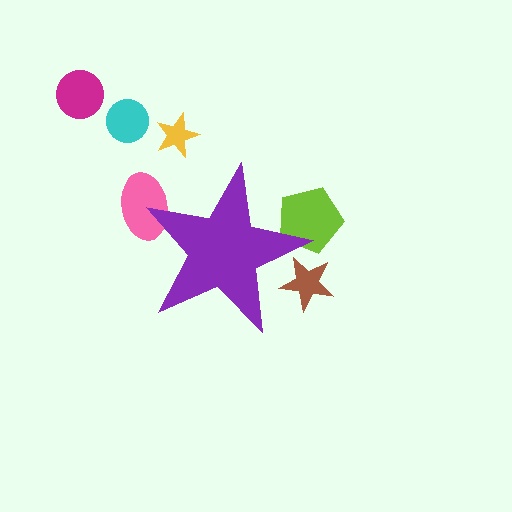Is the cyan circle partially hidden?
No, the cyan circle is fully visible.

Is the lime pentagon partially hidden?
Yes, the lime pentagon is partially hidden behind the purple star.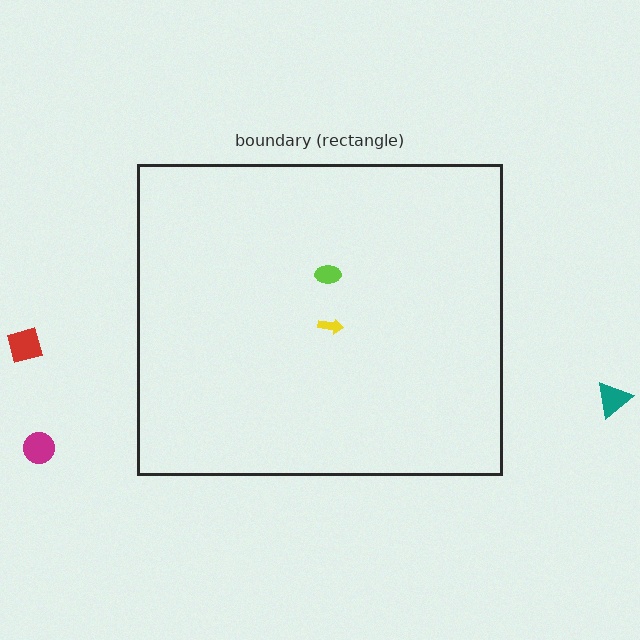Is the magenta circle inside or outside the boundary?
Outside.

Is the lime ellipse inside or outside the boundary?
Inside.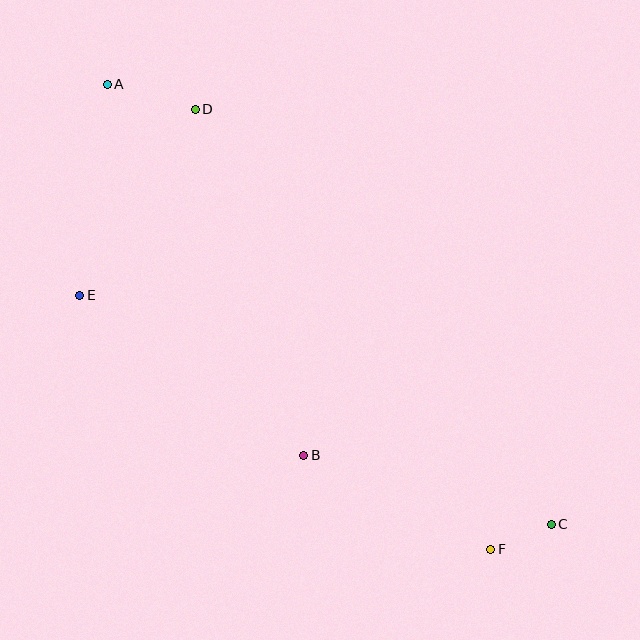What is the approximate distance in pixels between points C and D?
The distance between C and D is approximately 547 pixels.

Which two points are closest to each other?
Points C and F are closest to each other.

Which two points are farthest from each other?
Points A and C are farthest from each other.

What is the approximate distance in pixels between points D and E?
The distance between D and E is approximately 219 pixels.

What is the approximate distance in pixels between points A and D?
The distance between A and D is approximately 91 pixels.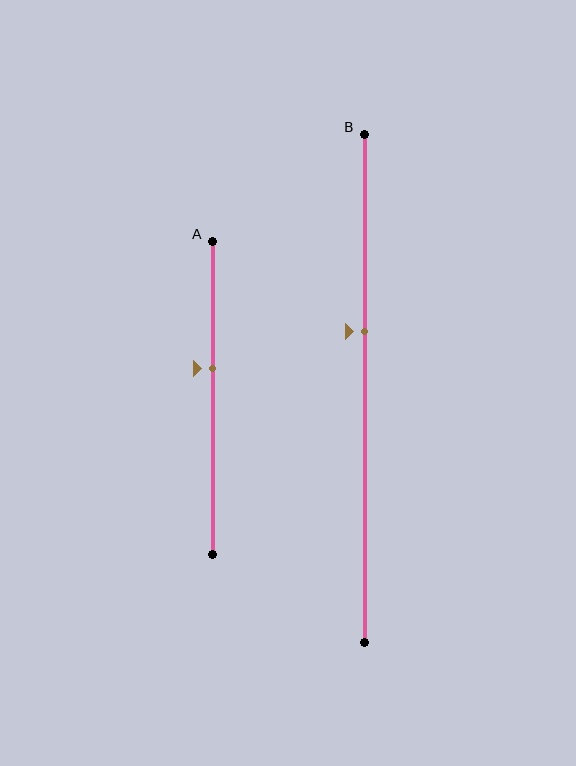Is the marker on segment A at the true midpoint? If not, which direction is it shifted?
No, the marker on segment A is shifted upward by about 9% of the segment length.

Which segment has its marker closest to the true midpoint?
Segment A has its marker closest to the true midpoint.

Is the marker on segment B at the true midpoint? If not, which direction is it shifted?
No, the marker on segment B is shifted upward by about 11% of the segment length.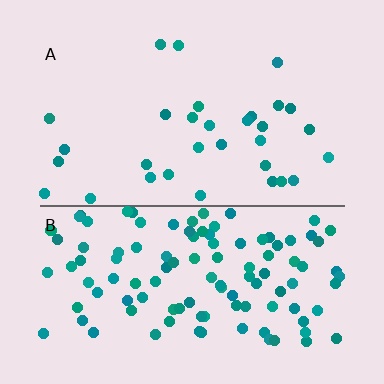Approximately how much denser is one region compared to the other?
Approximately 3.6× — region B over region A.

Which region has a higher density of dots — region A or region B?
B (the bottom).